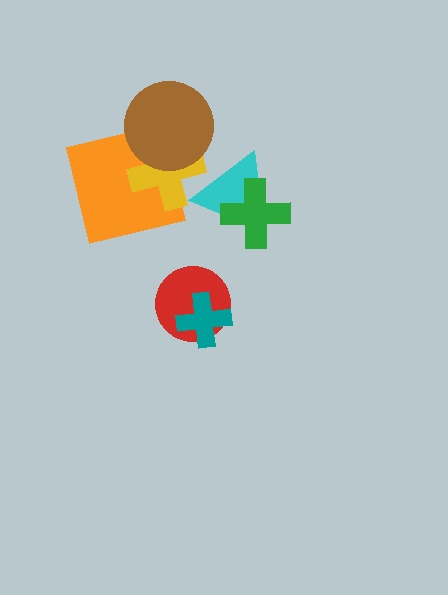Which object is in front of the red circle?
The teal cross is in front of the red circle.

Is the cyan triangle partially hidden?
Yes, it is partially covered by another shape.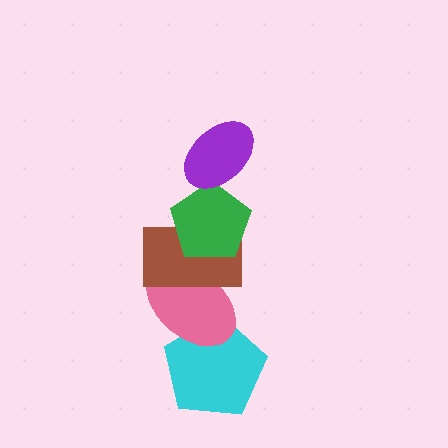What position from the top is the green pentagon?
The green pentagon is 2nd from the top.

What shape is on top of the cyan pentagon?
The pink ellipse is on top of the cyan pentagon.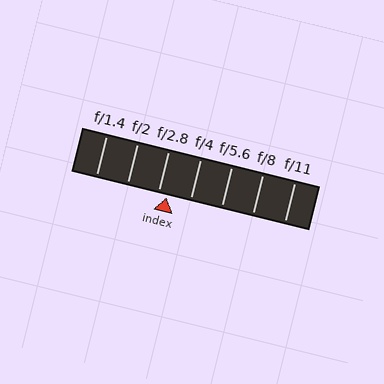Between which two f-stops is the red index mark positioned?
The index mark is between f/2.8 and f/4.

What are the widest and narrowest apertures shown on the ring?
The widest aperture shown is f/1.4 and the narrowest is f/11.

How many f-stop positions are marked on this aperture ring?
There are 7 f-stop positions marked.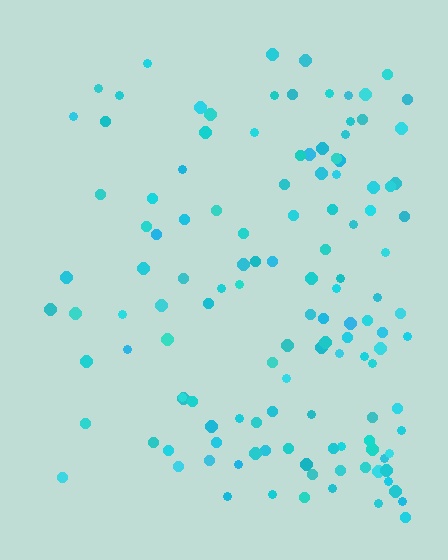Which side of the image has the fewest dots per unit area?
The left.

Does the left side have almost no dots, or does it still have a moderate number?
Still a moderate number, just noticeably fewer than the right.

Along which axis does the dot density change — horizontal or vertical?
Horizontal.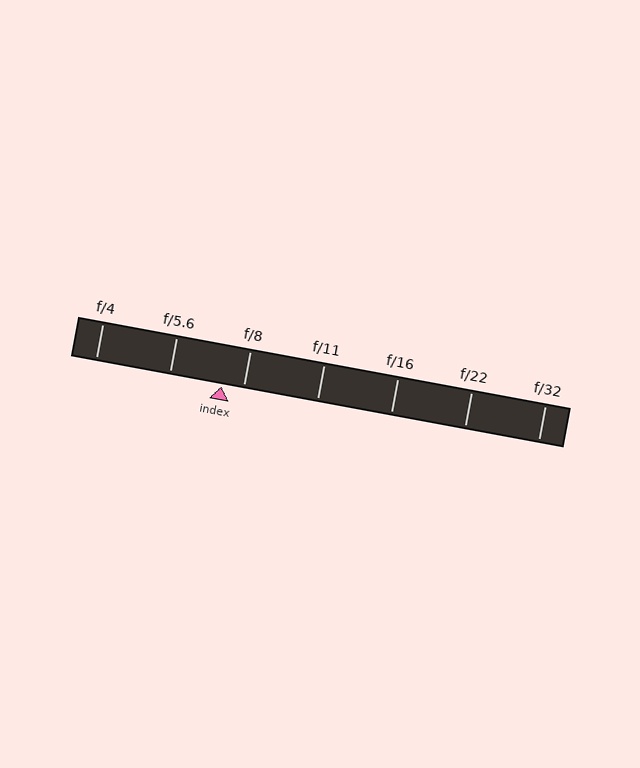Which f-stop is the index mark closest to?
The index mark is closest to f/8.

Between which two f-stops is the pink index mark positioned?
The index mark is between f/5.6 and f/8.